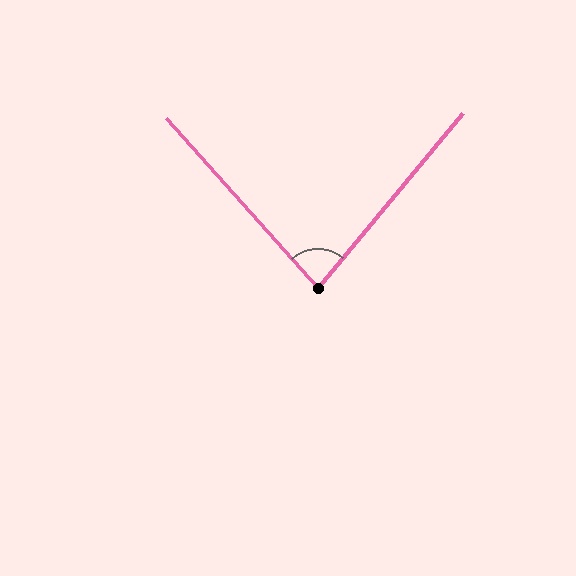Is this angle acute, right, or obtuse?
It is acute.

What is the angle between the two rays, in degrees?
Approximately 81 degrees.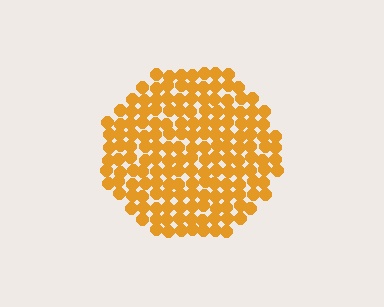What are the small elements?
The small elements are circles.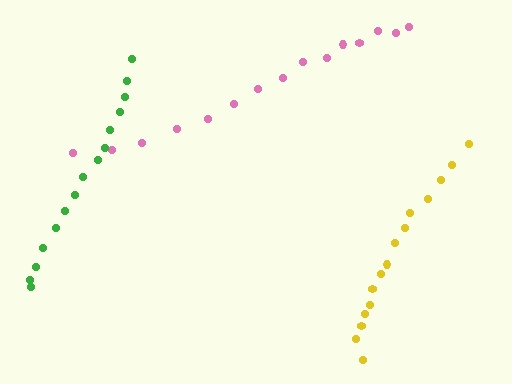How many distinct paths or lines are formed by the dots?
There are 3 distinct paths.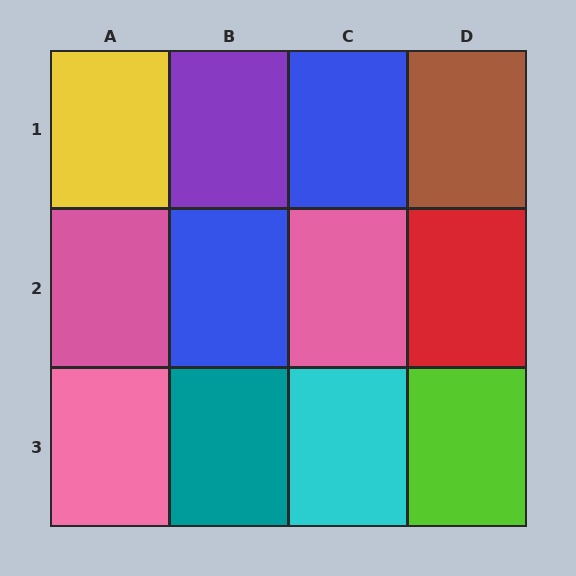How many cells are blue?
2 cells are blue.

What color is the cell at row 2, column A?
Pink.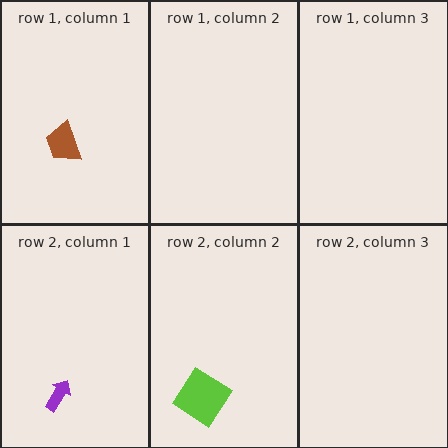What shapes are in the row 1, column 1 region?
The brown trapezoid.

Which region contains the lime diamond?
The row 2, column 2 region.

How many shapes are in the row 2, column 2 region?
1.